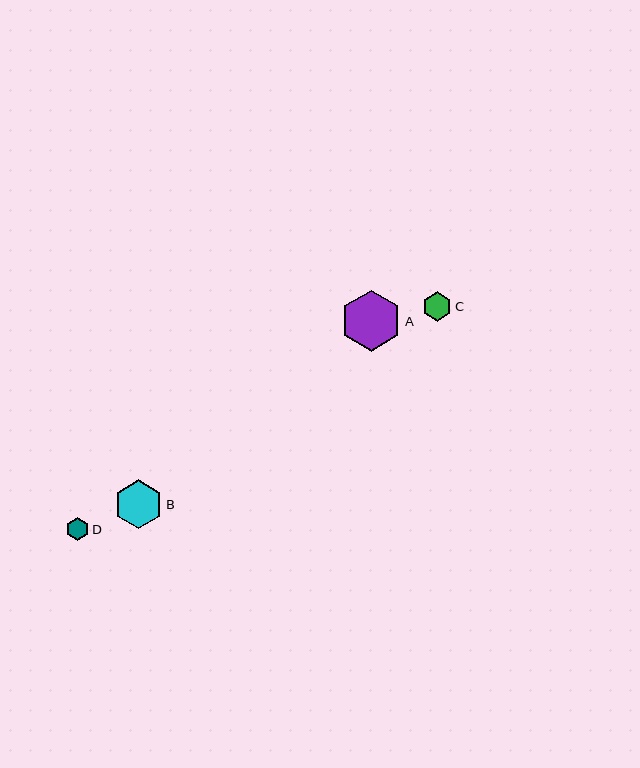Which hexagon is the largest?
Hexagon A is the largest with a size of approximately 61 pixels.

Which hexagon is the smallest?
Hexagon D is the smallest with a size of approximately 23 pixels.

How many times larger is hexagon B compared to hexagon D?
Hexagon B is approximately 2.1 times the size of hexagon D.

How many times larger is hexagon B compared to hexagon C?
Hexagon B is approximately 1.6 times the size of hexagon C.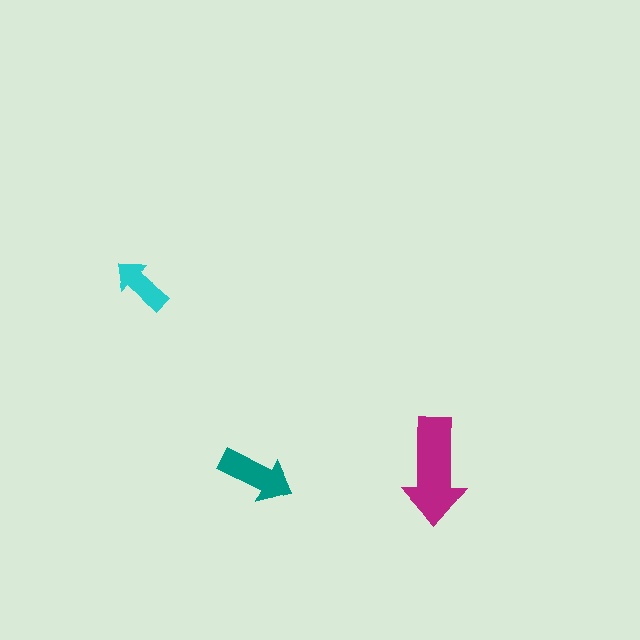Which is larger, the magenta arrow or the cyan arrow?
The magenta one.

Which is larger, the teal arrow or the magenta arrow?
The magenta one.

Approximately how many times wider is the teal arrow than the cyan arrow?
About 1.5 times wider.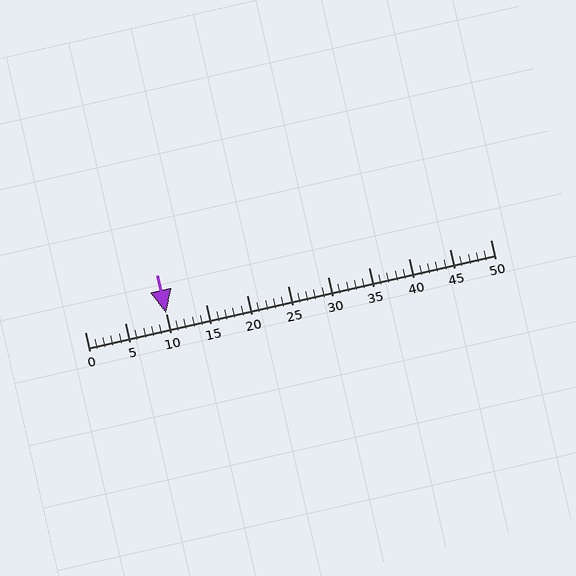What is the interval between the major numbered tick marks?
The major tick marks are spaced 5 units apart.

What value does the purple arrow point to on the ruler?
The purple arrow points to approximately 10.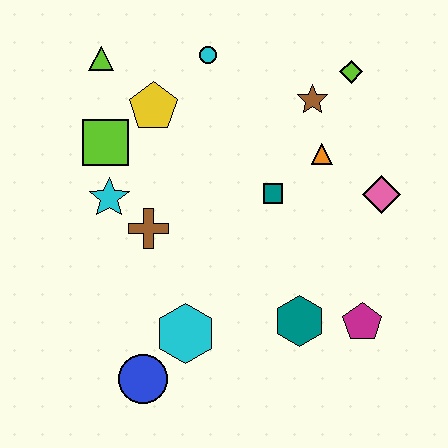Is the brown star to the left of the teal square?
No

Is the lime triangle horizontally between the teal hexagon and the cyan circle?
No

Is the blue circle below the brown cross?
Yes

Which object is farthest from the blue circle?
The lime diamond is farthest from the blue circle.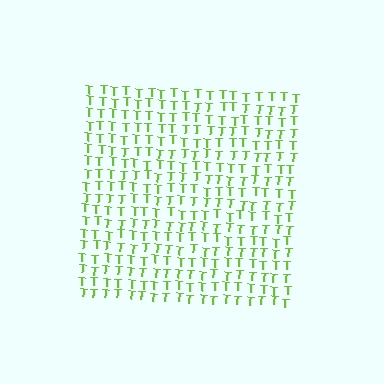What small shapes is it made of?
It is made of small letter T's.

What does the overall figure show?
The overall figure shows a square.